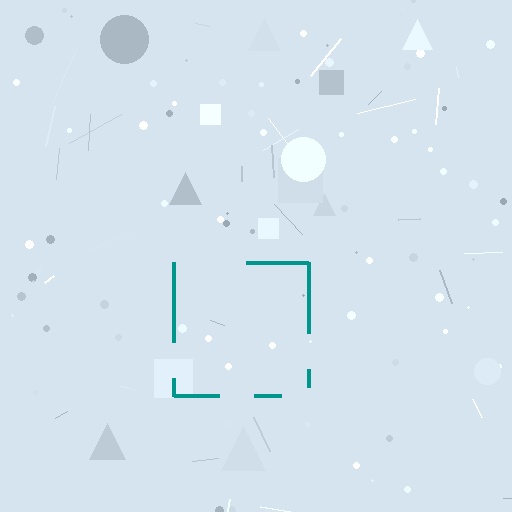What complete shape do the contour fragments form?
The contour fragments form a square.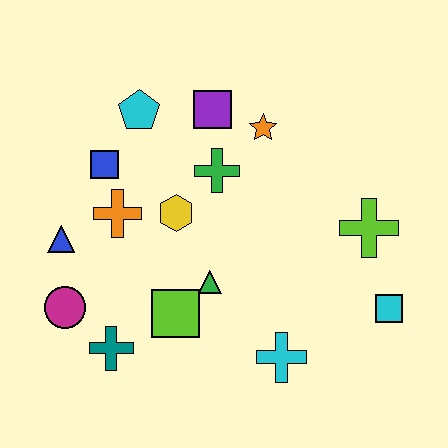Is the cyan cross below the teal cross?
Yes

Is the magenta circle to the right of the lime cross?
No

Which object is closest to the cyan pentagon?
The blue square is closest to the cyan pentagon.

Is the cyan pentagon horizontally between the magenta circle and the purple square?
Yes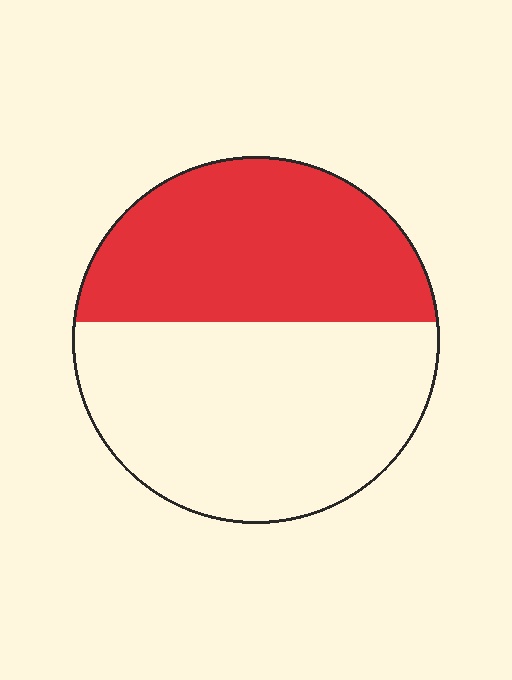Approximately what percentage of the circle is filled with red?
Approximately 45%.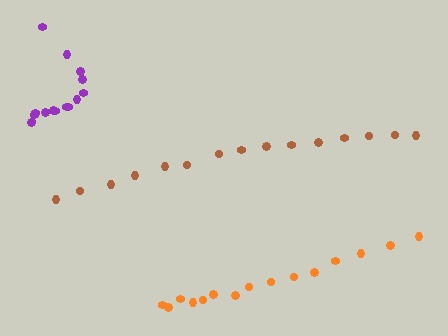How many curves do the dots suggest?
There are 3 distinct paths.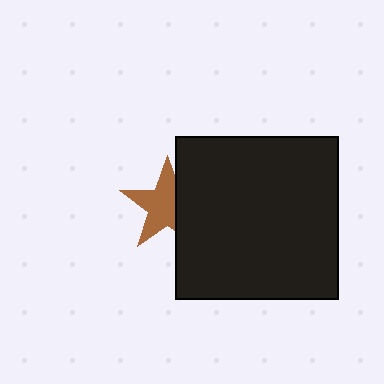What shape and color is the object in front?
The object in front is a black square.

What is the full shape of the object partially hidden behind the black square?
The partially hidden object is a brown star.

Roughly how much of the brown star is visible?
Most of it is visible (roughly 66%).